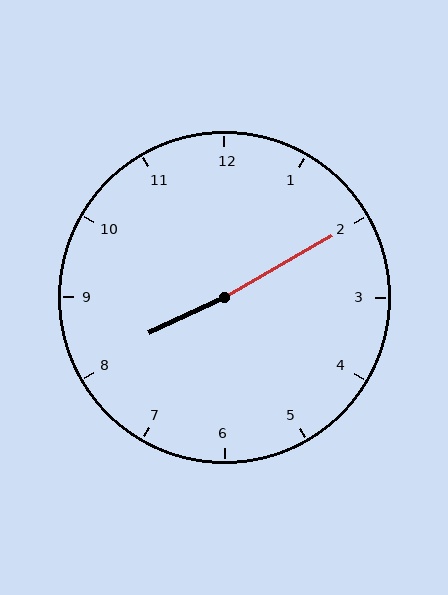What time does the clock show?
8:10.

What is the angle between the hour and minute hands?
Approximately 175 degrees.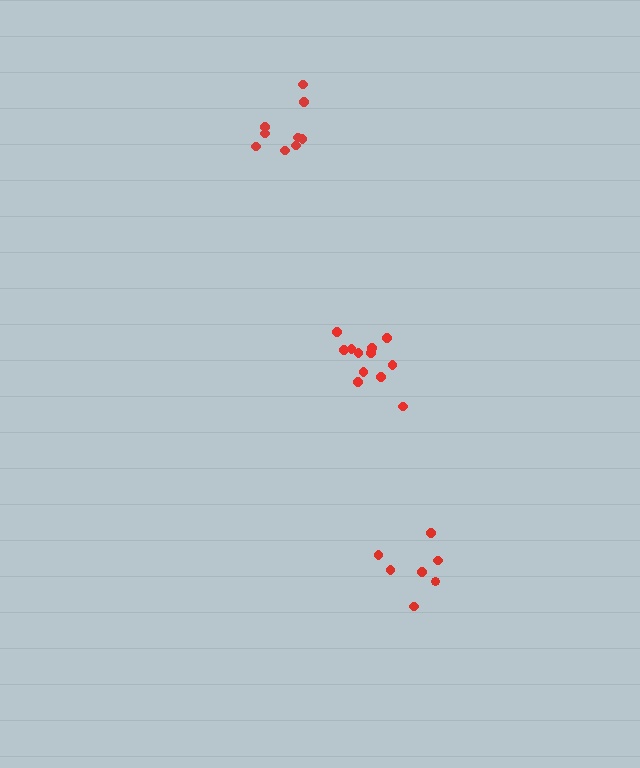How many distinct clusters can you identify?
There are 3 distinct clusters.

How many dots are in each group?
Group 1: 9 dots, Group 2: 12 dots, Group 3: 7 dots (28 total).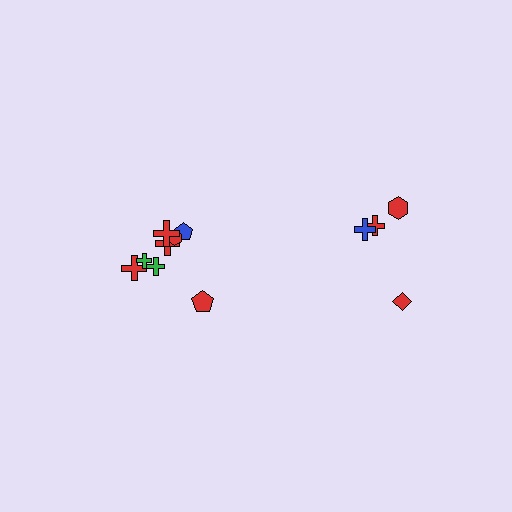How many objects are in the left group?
There are 8 objects.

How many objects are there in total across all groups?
There are 12 objects.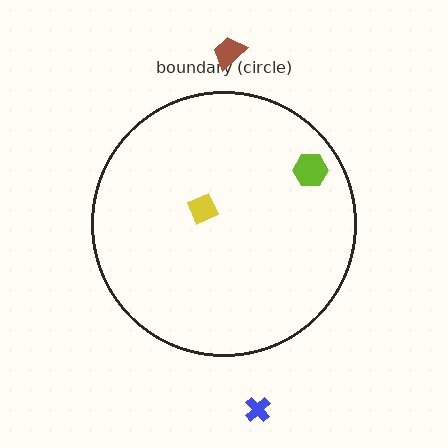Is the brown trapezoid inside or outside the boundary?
Outside.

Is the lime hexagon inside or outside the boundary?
Inside.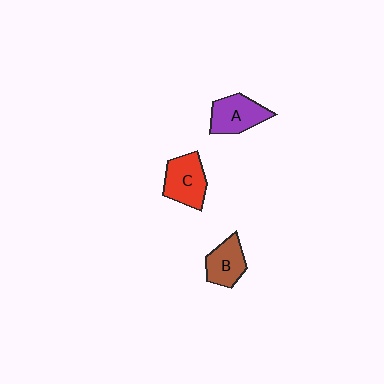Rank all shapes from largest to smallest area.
From largest to smallest: C (red), A (purple), B (brown).